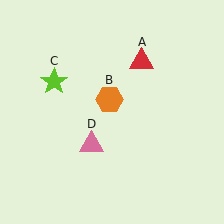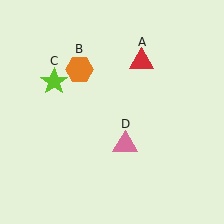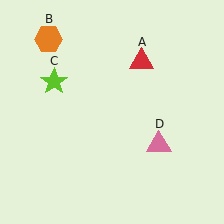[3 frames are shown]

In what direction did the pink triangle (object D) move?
The pink triangle (object D) moved right.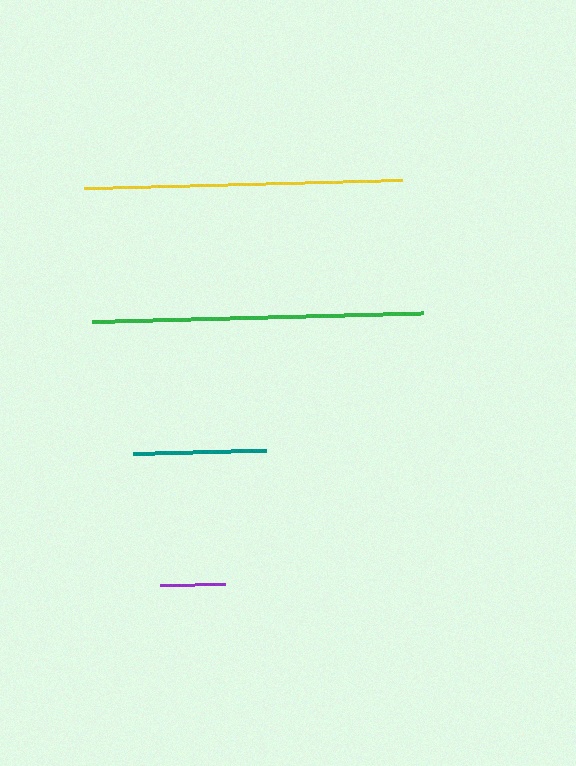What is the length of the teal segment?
The teal segment is approximately 133 pixels long.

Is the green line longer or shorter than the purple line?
The green line is longer than the purple line.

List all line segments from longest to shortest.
From longest to shortest: green, yellow, teal, purple.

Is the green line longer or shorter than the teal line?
The green line is longer than the teal line.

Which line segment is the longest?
The green line is the longest at approximately 331 pixels.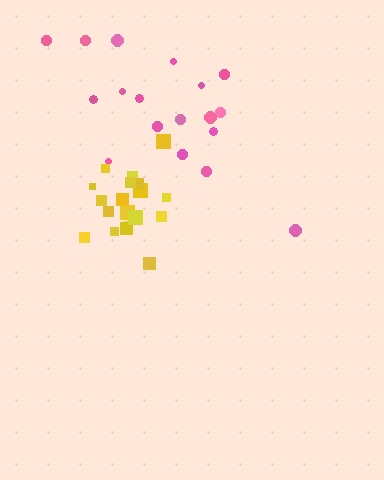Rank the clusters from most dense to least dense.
yellow, pink.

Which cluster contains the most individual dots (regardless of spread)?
Pink (19).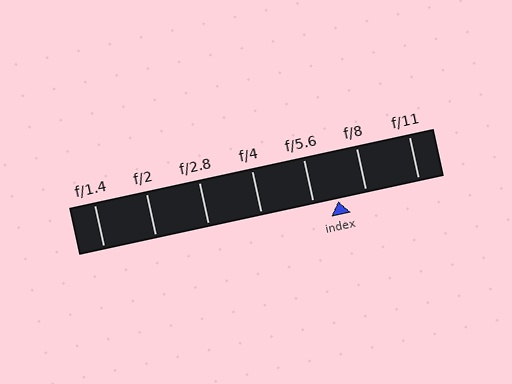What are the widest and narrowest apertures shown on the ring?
The widest aperture shown is f/1.4 and the narrowest is f/11.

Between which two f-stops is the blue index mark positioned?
The index mark is between f/5.6 and f/8.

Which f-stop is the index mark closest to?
The index mark is closest to f/5.6.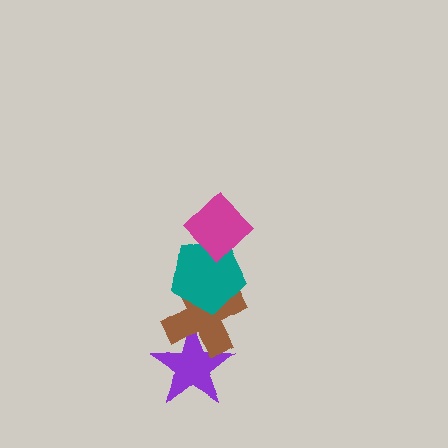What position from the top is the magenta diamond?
The magenta diamond is 1st from the top.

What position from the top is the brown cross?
The brown cross is 3rd from the top.